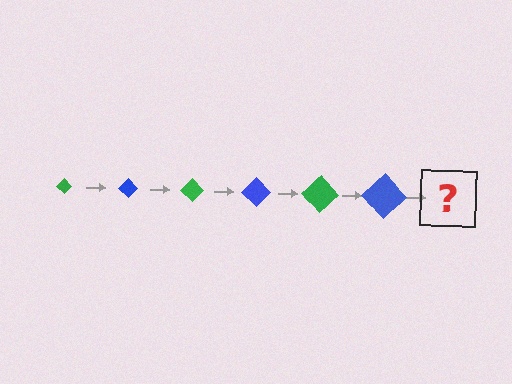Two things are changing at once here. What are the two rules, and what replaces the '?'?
The two rules are that the diamond grows larger each step and the color cycles through green and blue. The '?' should be a green diamond, larger than the previous one.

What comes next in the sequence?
The next element should be a green diamond, larger than the previous one.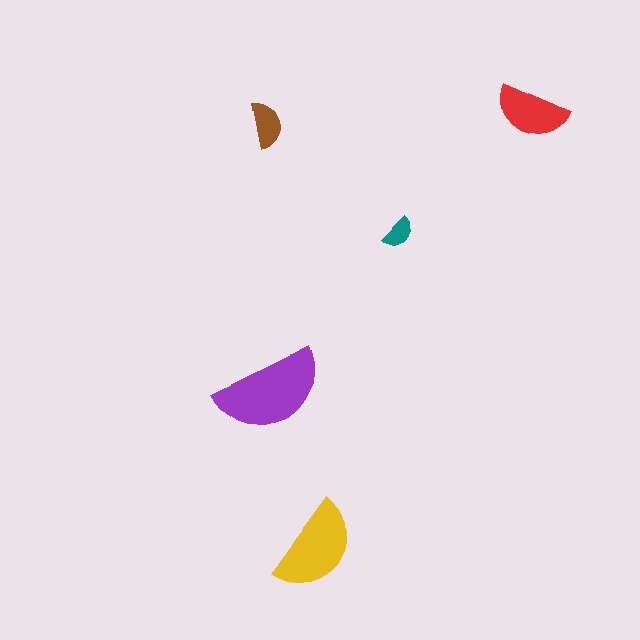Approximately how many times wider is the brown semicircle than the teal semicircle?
About 1.5 times wider.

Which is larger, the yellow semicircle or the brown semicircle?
The yellow one.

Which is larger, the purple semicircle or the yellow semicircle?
The purple one.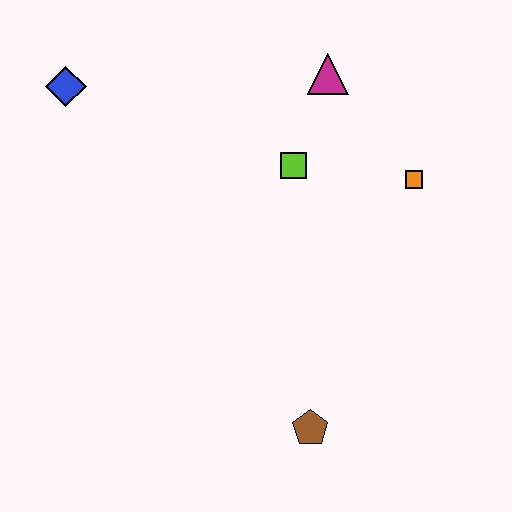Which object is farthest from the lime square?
The brown pentagon is farthest from the lime square.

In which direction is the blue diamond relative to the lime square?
The blue diamond is to the left of the lime square.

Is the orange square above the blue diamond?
No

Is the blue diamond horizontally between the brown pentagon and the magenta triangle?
No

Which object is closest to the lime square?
The magenta triangle is closest to the lime square.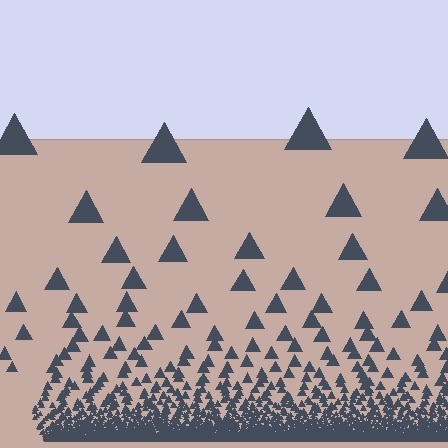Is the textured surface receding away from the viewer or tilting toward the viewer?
The surface appears to tilt toward the viewer. Texture elements get larger and sparser toward the top.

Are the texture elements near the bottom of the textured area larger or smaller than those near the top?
Smaller. The gradient is inverted — elements near the bottom are smaller and denser.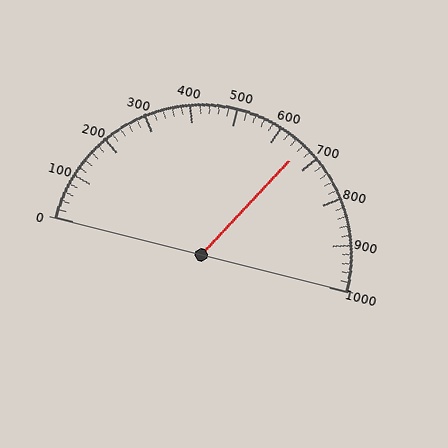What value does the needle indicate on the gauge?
The needle indicates approximately 660.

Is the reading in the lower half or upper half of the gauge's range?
The reading is in the upper half of the range (0 to 1000).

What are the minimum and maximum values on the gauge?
The gauge ranges from 0 to 1000.